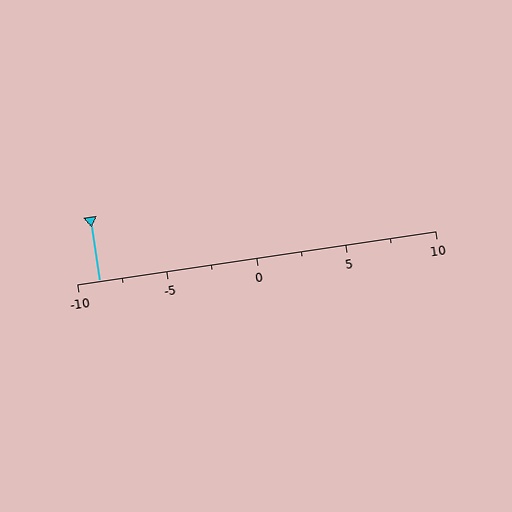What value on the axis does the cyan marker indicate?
The marker indicates approximately -8.8.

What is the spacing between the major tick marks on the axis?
The major ticks are spaced 5 apart.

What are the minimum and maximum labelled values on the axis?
The axis runs from -10 to 10.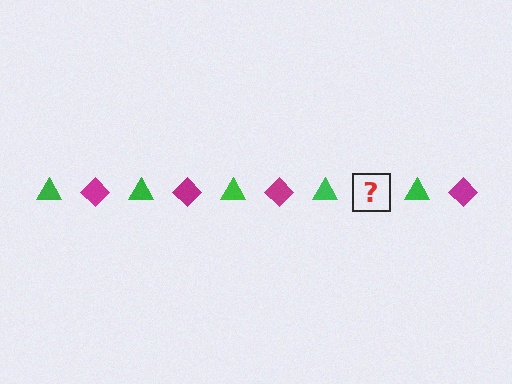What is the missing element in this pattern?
The missing element is a magenta diamond.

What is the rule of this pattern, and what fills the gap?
The rule is that the pattern alternates between green triangle and magenta diamond. The gap should be filled with a magenta diamond.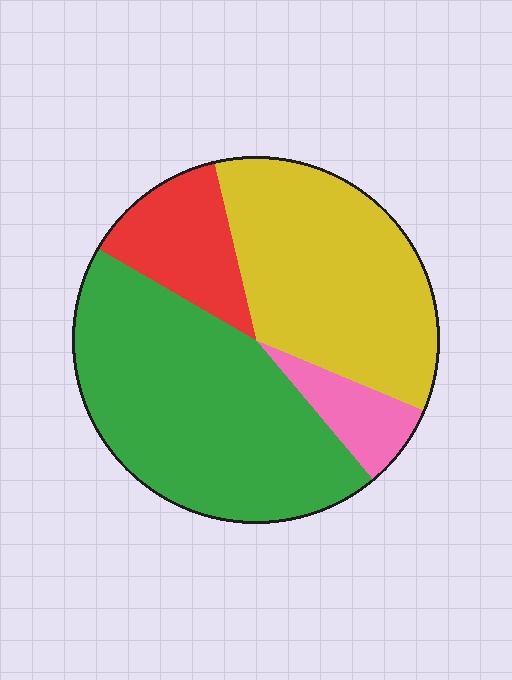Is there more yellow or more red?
Yellow.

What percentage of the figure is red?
Red takes up less than a quarter of the figure.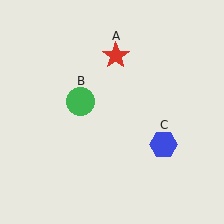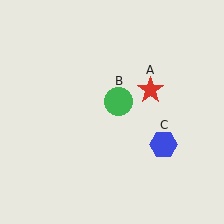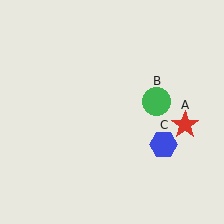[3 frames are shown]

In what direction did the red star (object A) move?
The red star (object A) moved down and to the right.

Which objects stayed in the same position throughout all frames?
Blue hexagon (object C) remained stationary.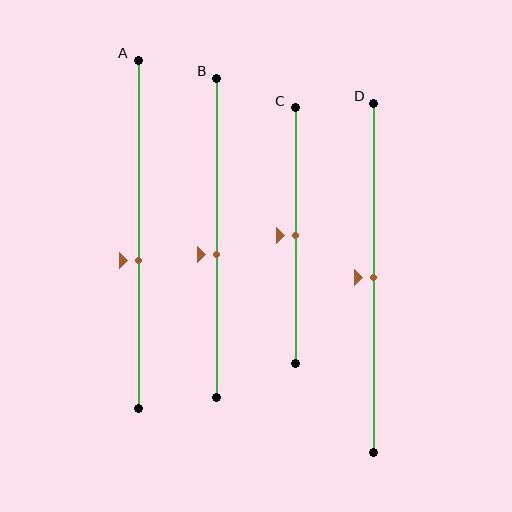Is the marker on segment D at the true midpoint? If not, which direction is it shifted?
Yes, the marker on segment D is at the true midpoint.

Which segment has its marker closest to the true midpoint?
Segment C has its marker closest to the true midpoint.